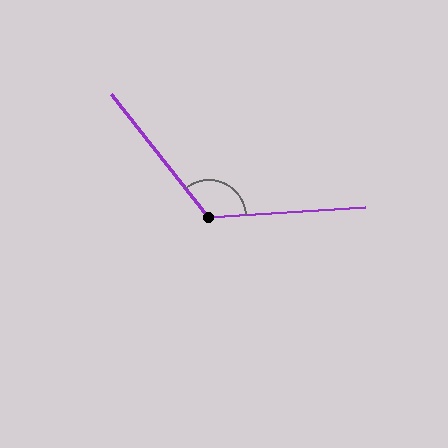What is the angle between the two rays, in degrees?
Approximately 125 degrees.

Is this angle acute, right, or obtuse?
It is obtuse.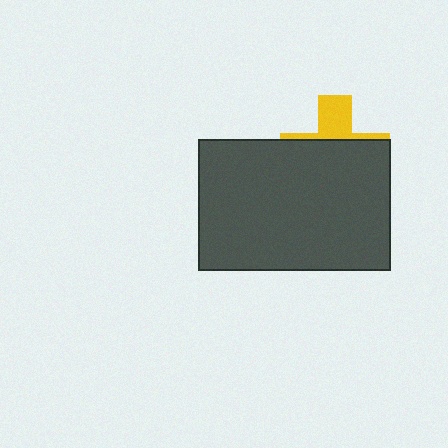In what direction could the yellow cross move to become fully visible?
The yellow cross could move up. That would shift it out from behind the dark gray rectangle entirely.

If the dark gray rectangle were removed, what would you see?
You would see the complete yellow cross.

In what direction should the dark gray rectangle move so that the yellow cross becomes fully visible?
The dark gray rectangle should move down. That is the shortest direction to clear the overlap and leave the yellow cross fully visible.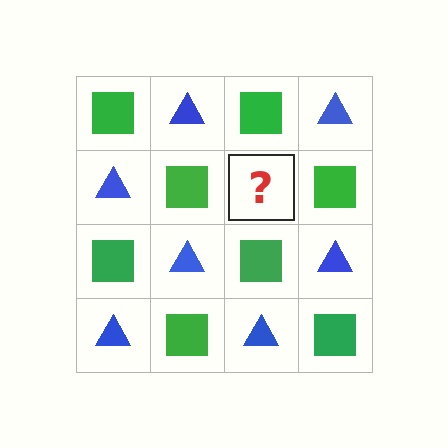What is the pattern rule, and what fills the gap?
The rule is that it alternates green square and blue triangle in a checkerboard pattern. The gap should be filled with a blue triangle.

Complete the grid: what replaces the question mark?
The question mark should be replaced with a blue triangle.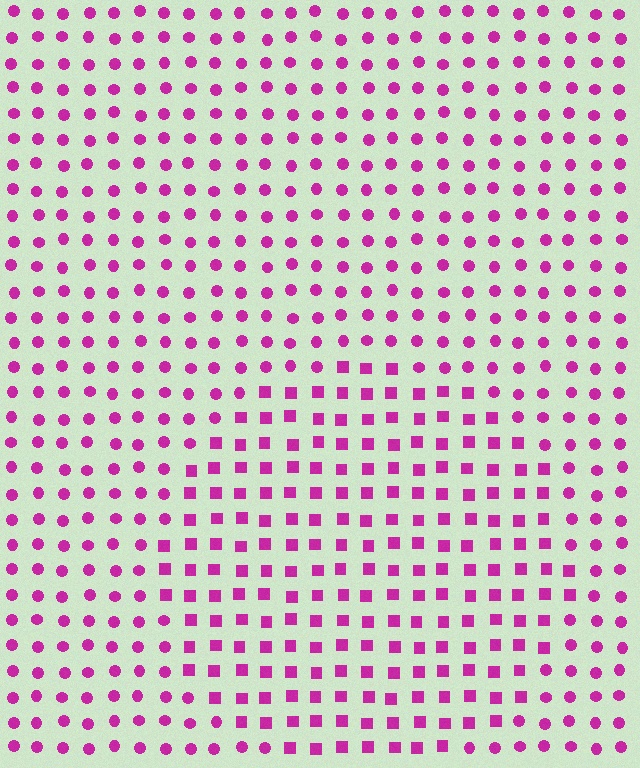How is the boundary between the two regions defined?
The boundary is defined by a change in element shape: squares inside vs. circles outside. All elements share the same color and spacing.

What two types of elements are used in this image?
The image uses squares inside the circle region and circles outside it.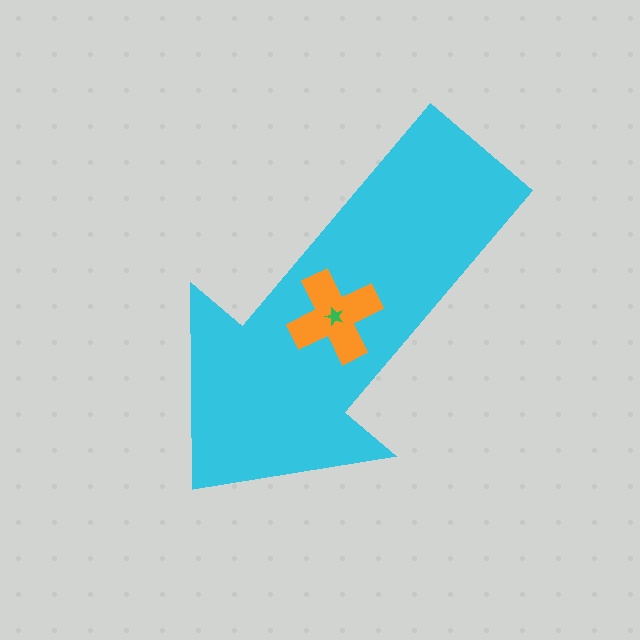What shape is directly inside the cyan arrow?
The orange cross.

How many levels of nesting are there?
3.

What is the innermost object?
The green star.